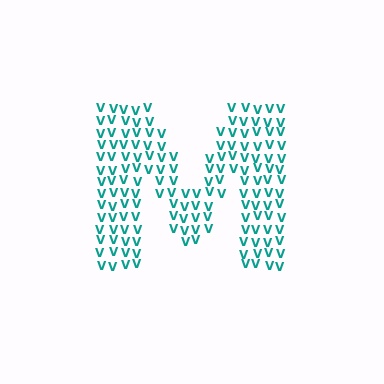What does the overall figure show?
The overall figure shows the letter M.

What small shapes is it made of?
It is made of small letter V's.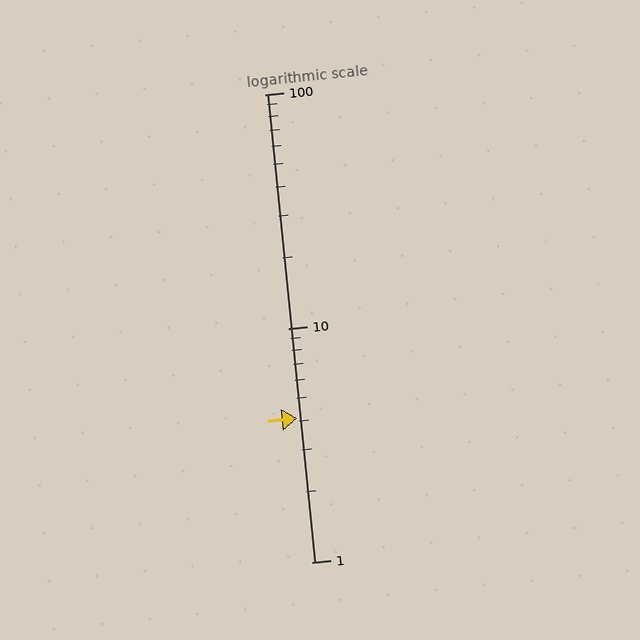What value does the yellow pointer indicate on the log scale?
The pointer indicates approximately 4.1.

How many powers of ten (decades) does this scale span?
The scale spans 2 decades, from 1 to 100.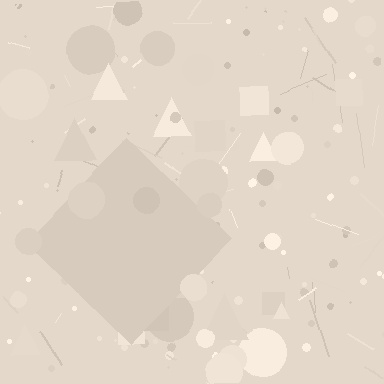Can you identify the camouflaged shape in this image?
The camouflaged shape is a diamond.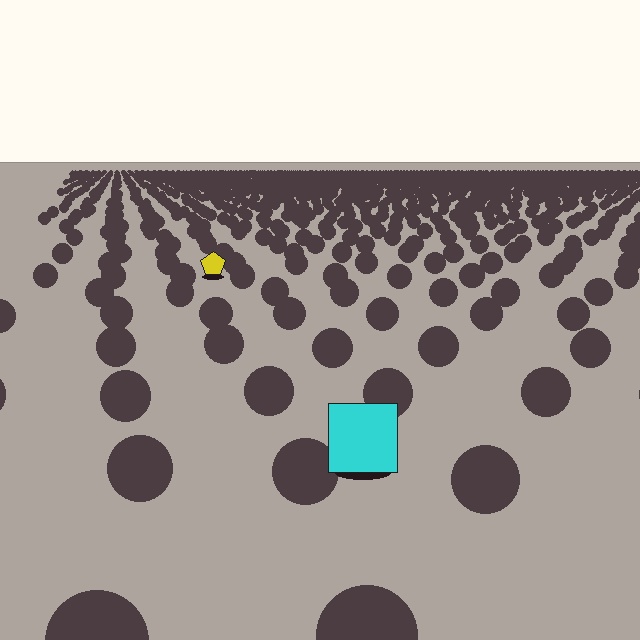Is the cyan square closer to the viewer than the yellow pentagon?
Yes. The cyan square is closer — you can tell from the texture gradient: the ground texture is coarser near it.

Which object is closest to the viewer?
The cyan square is closest. The texture marks near it are larger and more spread out.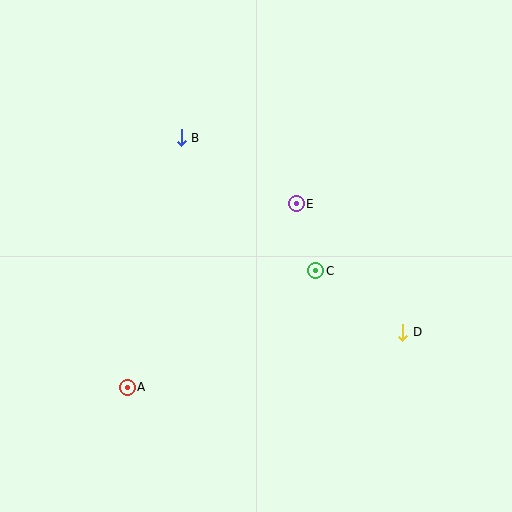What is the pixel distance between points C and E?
The distance between C and E is 70 pixels.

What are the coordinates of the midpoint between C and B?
The midpoint between C and B is at (249, 204).